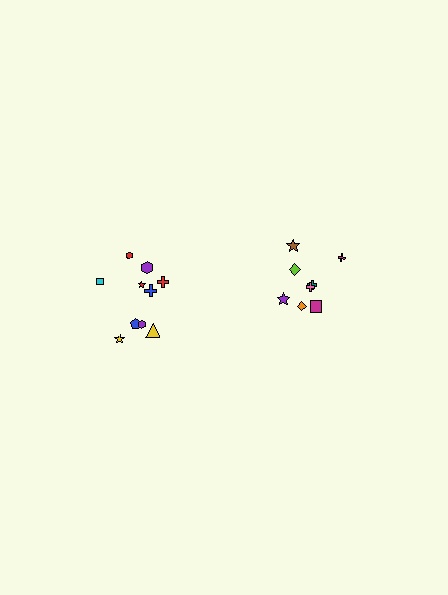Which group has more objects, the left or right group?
The left group.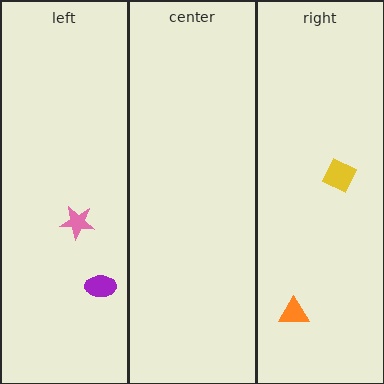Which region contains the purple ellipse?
The left region.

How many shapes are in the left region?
2.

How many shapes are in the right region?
2.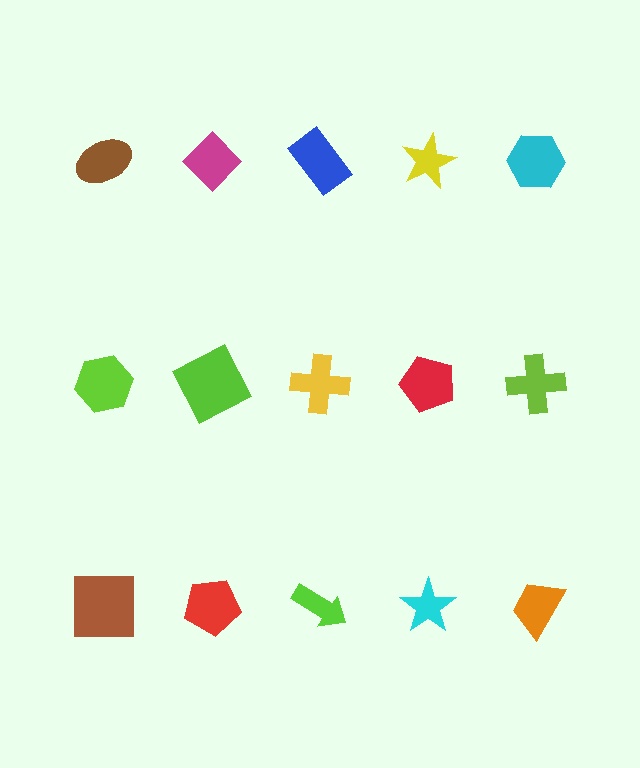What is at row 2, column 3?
A yellow cross.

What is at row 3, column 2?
A red pentagon.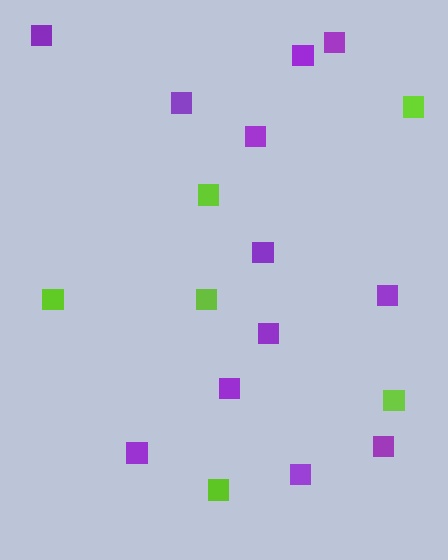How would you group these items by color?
There are 2 groups: one group of lime squares (6) and one group of purple squares (12).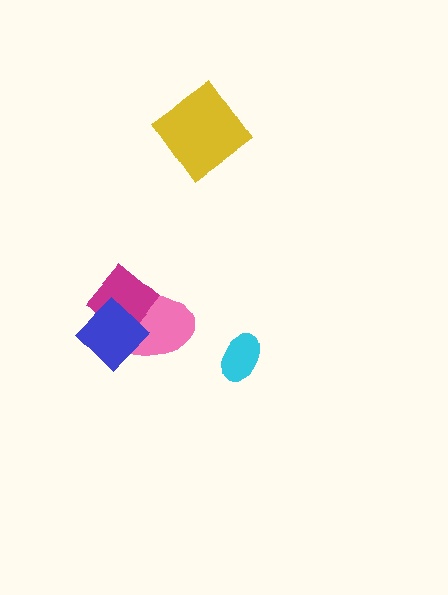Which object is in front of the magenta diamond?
The blue diamond is in front of the magenta diamond.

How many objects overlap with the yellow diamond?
0 objects overlap with the yellow diamond.